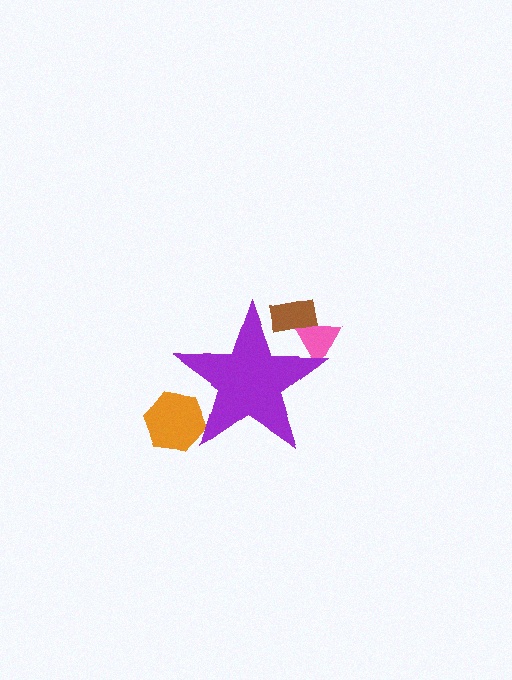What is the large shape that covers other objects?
A purple star.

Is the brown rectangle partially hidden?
Yes, the brown rectangle is partially hidden behind the purple star.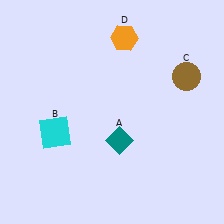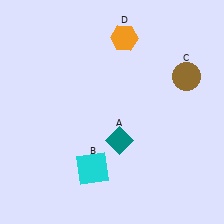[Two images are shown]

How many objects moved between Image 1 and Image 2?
1 object moved between the two images.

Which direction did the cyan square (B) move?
The cyan square (B) moved right.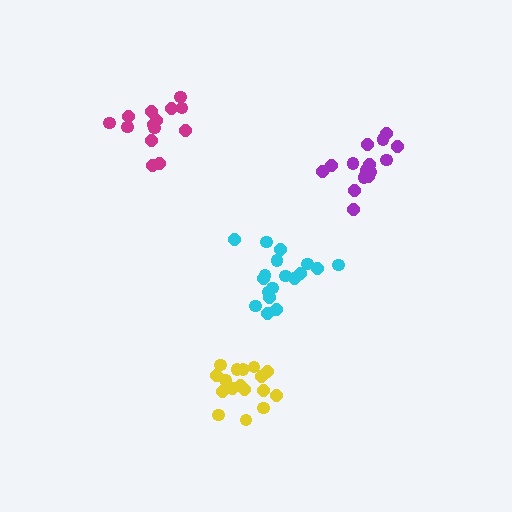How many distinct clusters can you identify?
There are 4 distinct clusters.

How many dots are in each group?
Group 1: 14 dots, Group 2: 15 dots, Group 3: 18 dots, Group 4: 17 dots (64 total).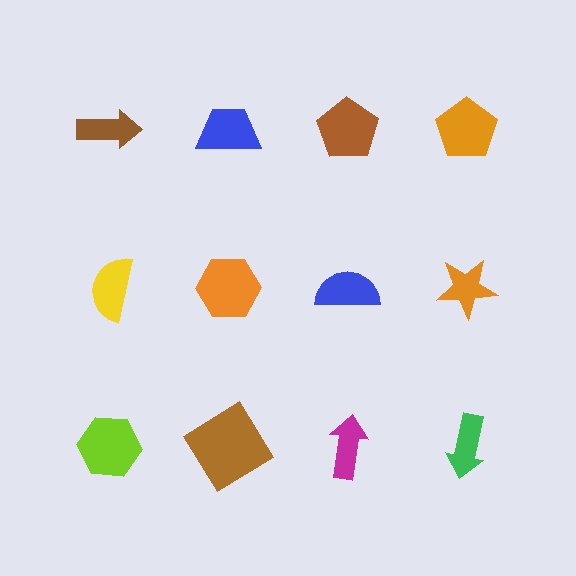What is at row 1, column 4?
An orange pentagon.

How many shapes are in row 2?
4 shapes.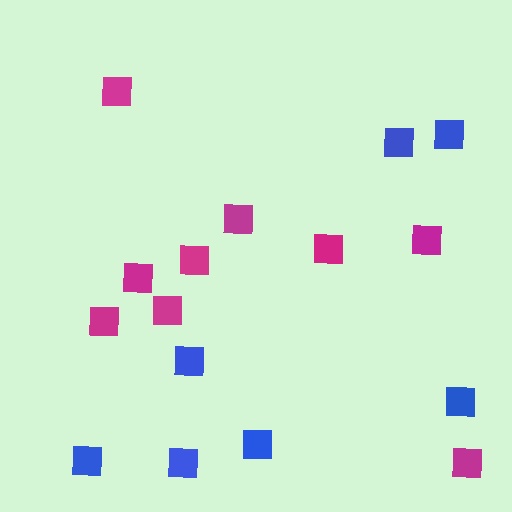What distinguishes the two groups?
There are 2 groups: one group of blue squares (7) and one group of magenta squares (9).